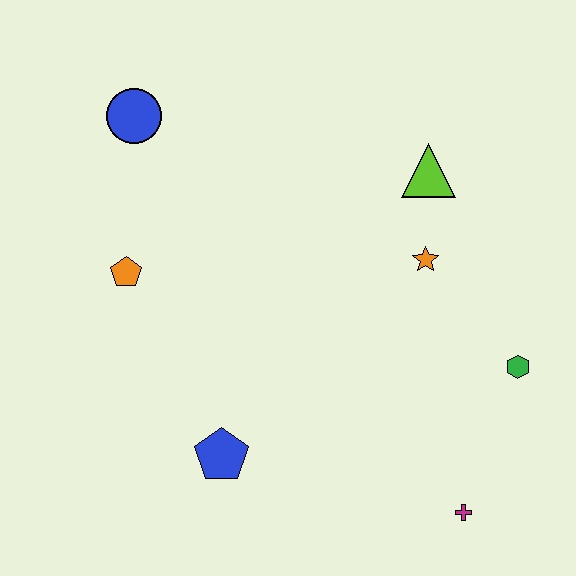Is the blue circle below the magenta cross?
No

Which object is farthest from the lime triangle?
The blue pentagon is farthest from the lime triangle.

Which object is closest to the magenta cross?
The green hexagon is closest to the magenta cross.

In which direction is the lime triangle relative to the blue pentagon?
The lime triangle is above the blue pentagon.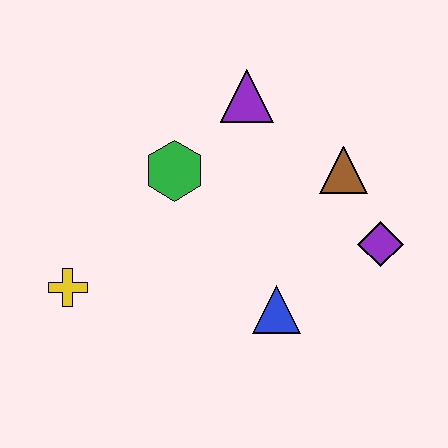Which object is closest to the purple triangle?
The green hexagon is closest to the purple triangle.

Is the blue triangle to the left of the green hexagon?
No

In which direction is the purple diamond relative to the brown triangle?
The purple diamond is below the brown triangle.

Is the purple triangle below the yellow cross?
No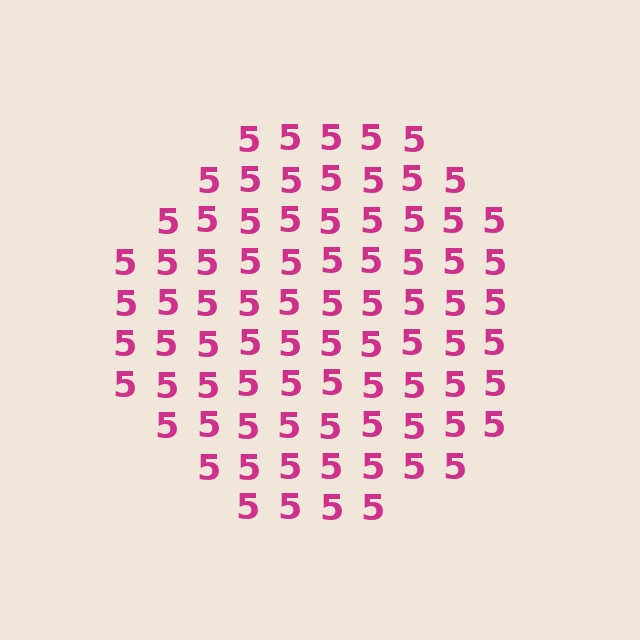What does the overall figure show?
The overall figure shows a circle.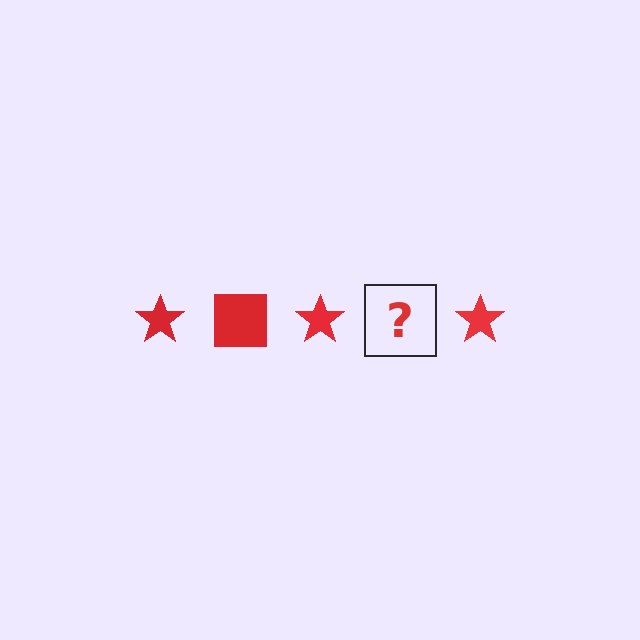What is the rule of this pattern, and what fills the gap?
The rule is that the pattern cycles through star, square shapes in red. The gap should be filled with a red square.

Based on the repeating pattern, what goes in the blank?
The blank should be a red square.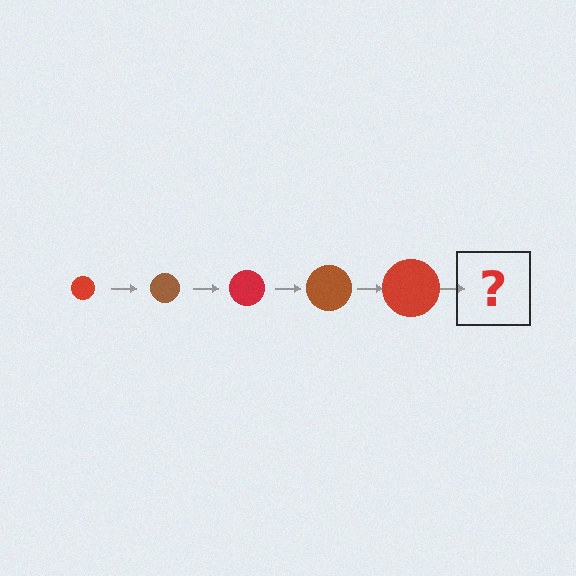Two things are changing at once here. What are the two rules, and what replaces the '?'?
The two rules are that the circle grows larger each step and the color cycles through red and brown. The '?' should be a brown circle, larger than the previous one.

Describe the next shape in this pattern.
It should be a brown circle, larger than the previous one.